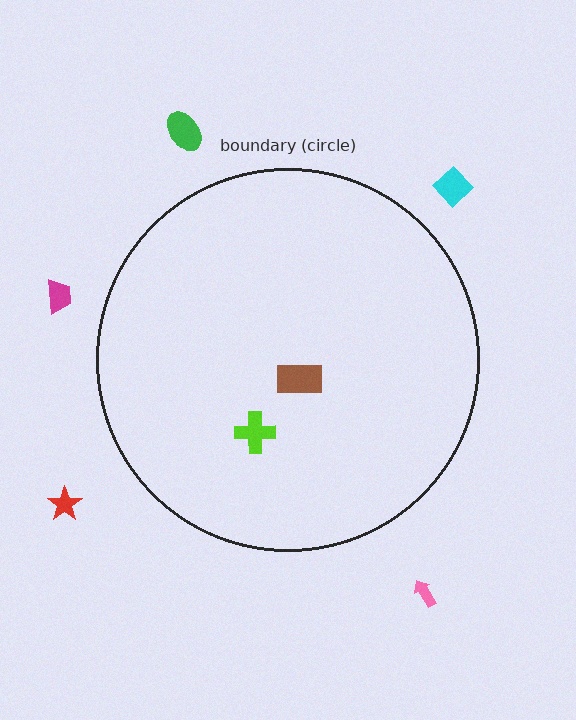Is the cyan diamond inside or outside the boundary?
Outside.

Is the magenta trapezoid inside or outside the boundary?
Outside.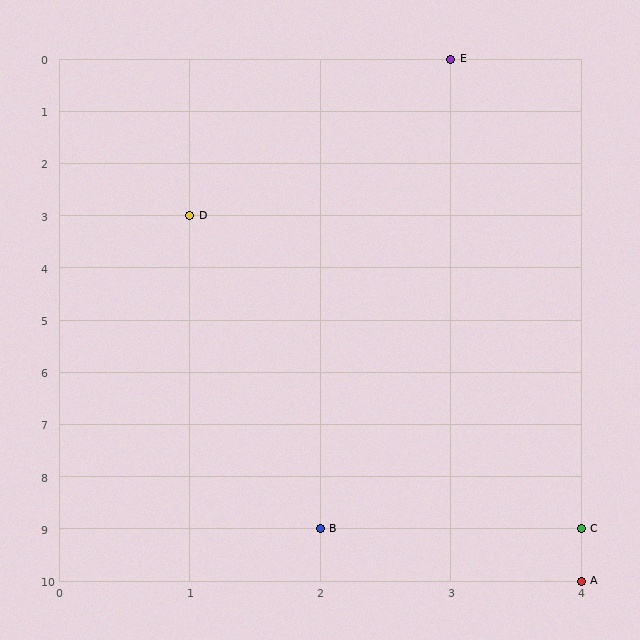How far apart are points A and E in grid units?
Points A and E are 1 column and 10 rows apart (about 10.0 grid units diagonally).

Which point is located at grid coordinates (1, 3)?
Point D is at (1, 3).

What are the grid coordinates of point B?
Point B is at grid coordinates (2, 9).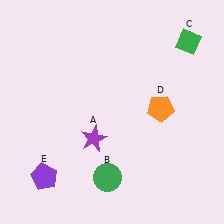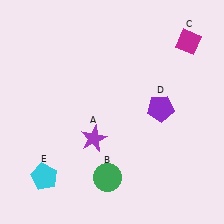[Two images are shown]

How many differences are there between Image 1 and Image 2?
There are 3 differences between the two images.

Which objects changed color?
C changed from green to magenta. D changed from orange to purple. E changed from purple to cyan.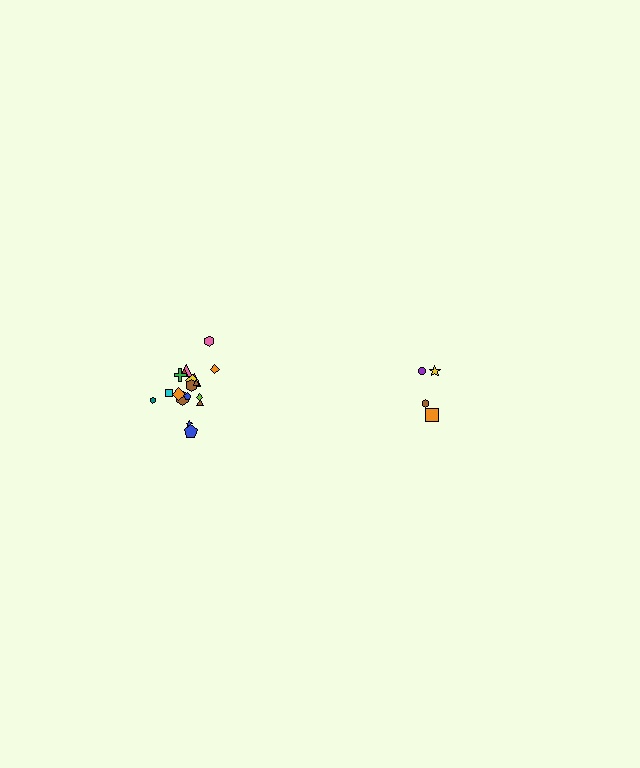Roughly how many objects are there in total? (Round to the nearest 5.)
Roughly 20 objects in total.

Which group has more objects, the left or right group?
The left group.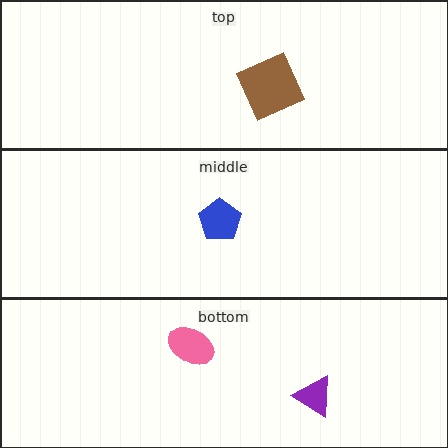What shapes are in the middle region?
The blue pentagon.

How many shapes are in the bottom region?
2.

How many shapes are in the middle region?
1.